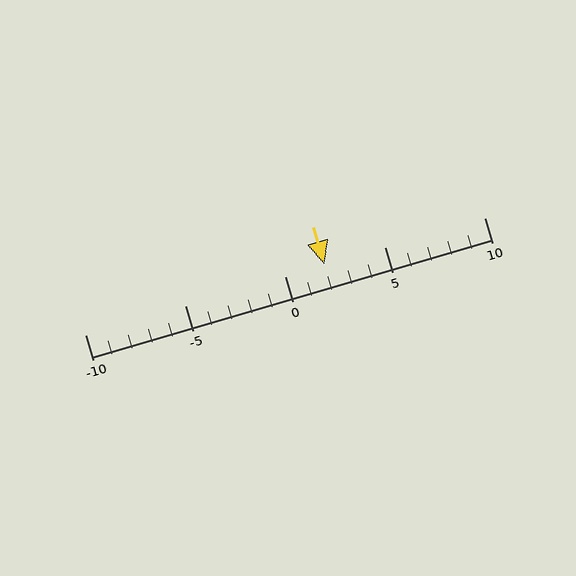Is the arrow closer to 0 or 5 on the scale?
The arrow is closer to 0.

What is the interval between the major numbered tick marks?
The major tick marks are spaced 5 units apart.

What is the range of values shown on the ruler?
The ruler shows values from -10 to 10.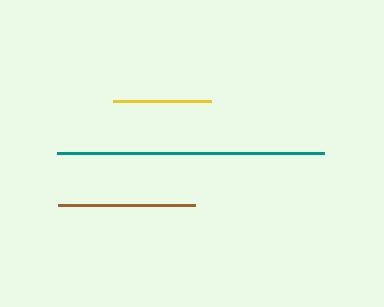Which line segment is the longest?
The teal line is the longest at approximately 267 pixels.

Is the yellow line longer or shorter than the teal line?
The teal line is longer than the yellow line.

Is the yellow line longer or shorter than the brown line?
The brown line is longer than the yellow line.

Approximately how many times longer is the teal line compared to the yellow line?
The teal line is approximately 2.7 times the length of the yellow line.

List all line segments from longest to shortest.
From longest to shortest: teal, brown, yellow.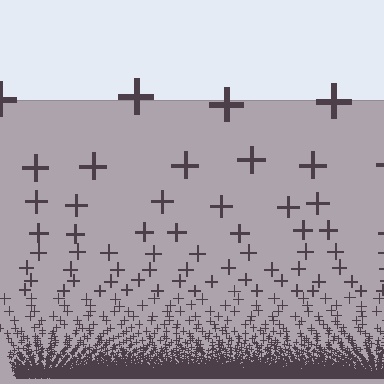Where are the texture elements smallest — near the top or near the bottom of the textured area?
Near the bottom.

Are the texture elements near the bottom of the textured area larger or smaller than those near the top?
Smaller. The gradient is inverted — elements near the bottom are smaller and denser.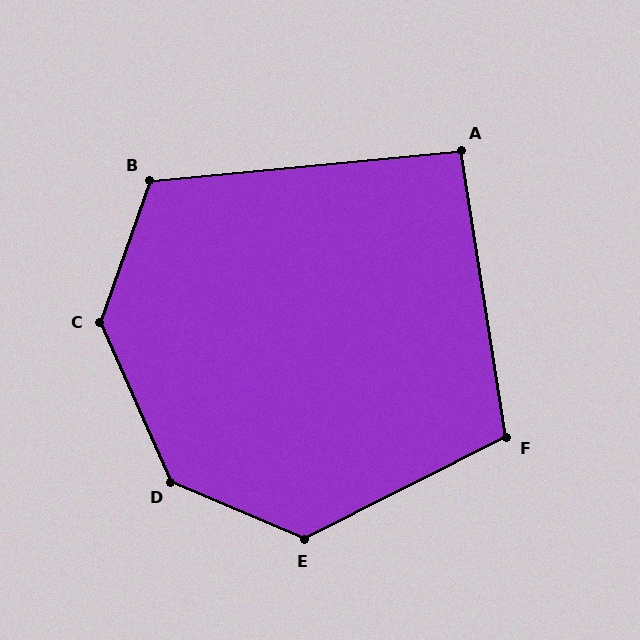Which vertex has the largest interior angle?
D, at approximately 137 degrees.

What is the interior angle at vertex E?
Approximately 130 degrees (obtuse).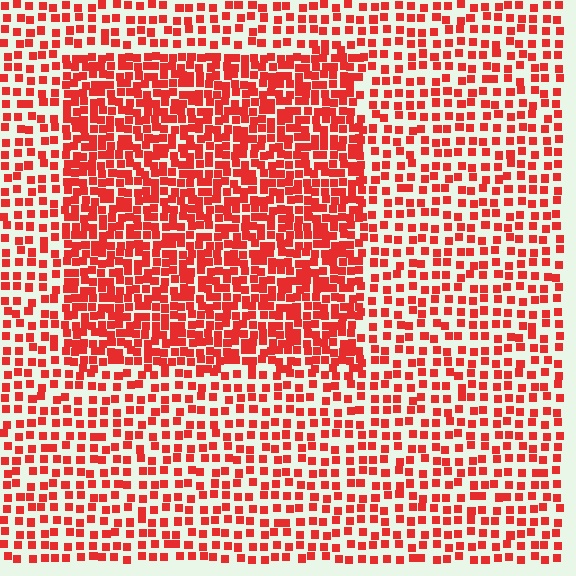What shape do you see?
I see a rectangle.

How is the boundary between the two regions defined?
The boundary is defined by a change in element density (approximately 1.9x ratio). All elements are the same color, size, and shape.